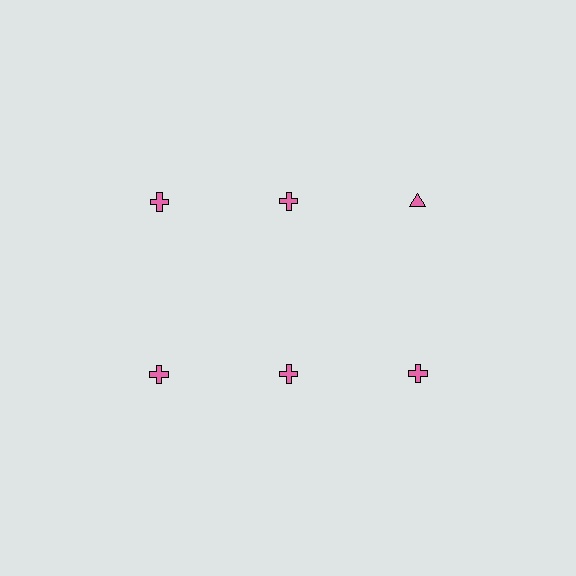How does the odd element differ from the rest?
It has a different shape: triangle instead of cross.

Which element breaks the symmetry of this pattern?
The pink triangle in the top row, center column breaks the symmetry. All other shapes are pink crosses.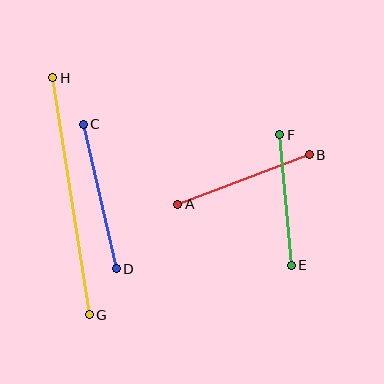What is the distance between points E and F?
The distance is approximately 131 pixels.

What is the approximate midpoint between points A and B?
The midpoint is at approximately (244, 179) pixels.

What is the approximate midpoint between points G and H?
The midpoint is at approximately (71, 196) pixels.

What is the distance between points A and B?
The distance is approximately 140 pixels.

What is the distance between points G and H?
The distance is approximately 240 pixels.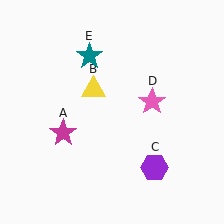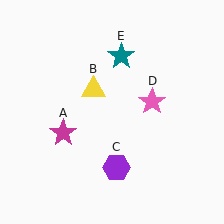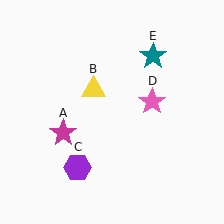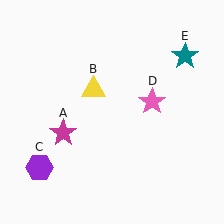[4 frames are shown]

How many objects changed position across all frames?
2 objects changed position: purple hexagon (object C), teal star (object E).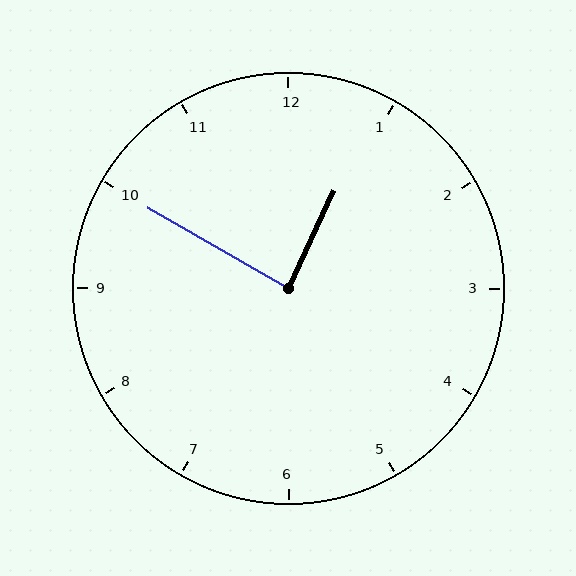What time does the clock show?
12:50.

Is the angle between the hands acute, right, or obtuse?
It is right.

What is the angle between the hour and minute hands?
Approximately 85 degrees.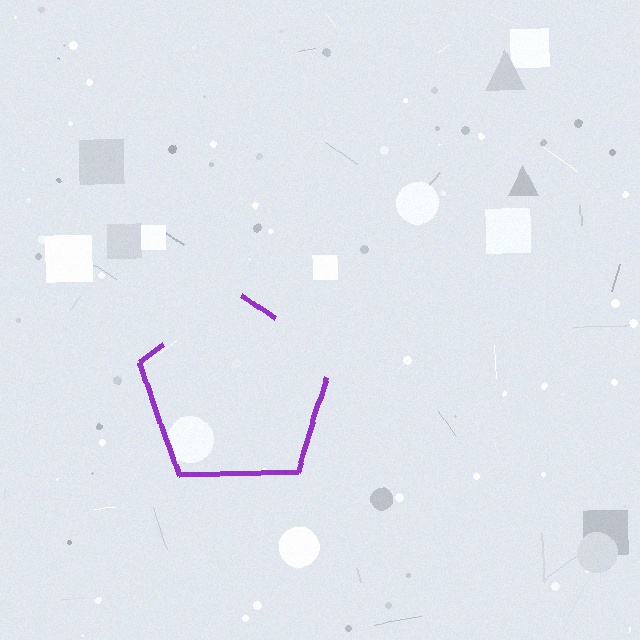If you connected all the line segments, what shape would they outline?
They would outline a pentagon.